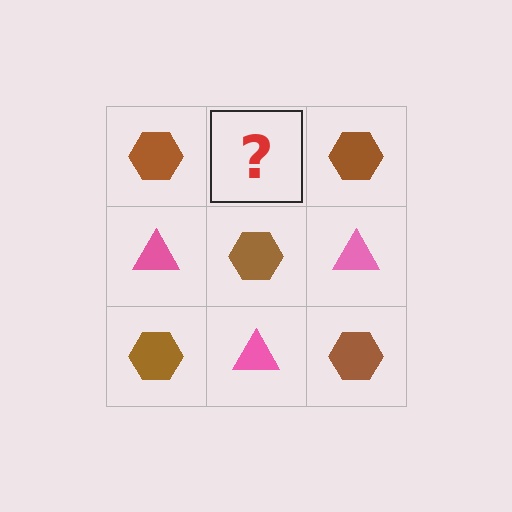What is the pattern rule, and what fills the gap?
The rule is that it alternates brown hexagon and pink triangle in a checkerboard pattern. The gap should be filled with a pink triangle.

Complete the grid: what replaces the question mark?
The question mark should be replaced with a pink triangle.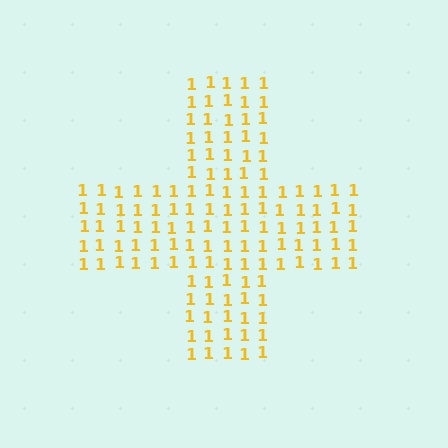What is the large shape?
The large shape is a cross.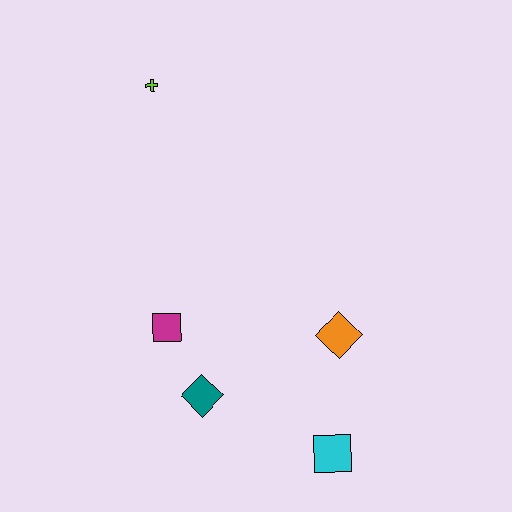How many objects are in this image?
There are 5 objects.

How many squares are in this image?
There are 2 squares.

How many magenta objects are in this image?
There is 1 magenta object.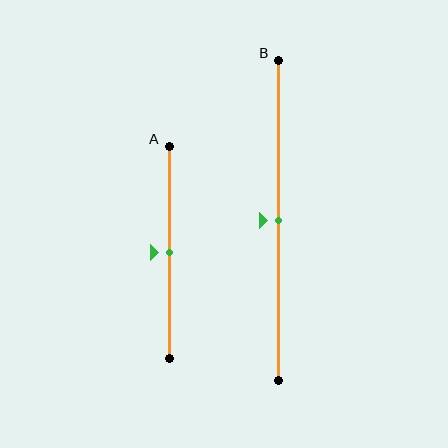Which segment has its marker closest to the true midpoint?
Segment A has its marker closest to the true midpoint.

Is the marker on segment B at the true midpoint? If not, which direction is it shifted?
Yes, the marker on segment B is at the true midpoint.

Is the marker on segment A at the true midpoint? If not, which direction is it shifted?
Yes, the marker on segment A is at the true midpoint.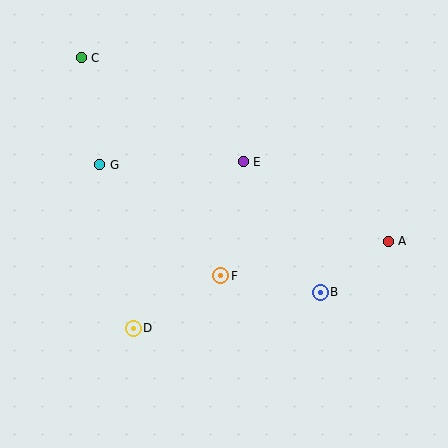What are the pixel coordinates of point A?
Point A is at (388, 241).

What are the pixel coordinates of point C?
Point C is at (81, 58).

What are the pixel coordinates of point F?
Point F is at (221, 276).